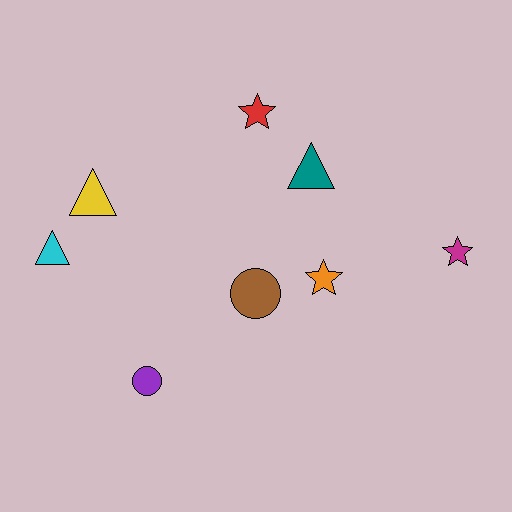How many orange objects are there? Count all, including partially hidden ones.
There is 1 orange object.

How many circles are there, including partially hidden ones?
There are 2 circles.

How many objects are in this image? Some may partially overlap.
There are 8 objects.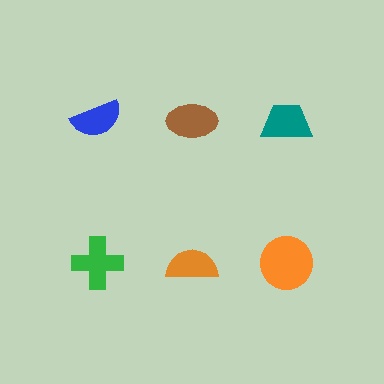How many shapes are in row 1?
3 shapes.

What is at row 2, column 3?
An orange circle.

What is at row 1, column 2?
A brown ellipse.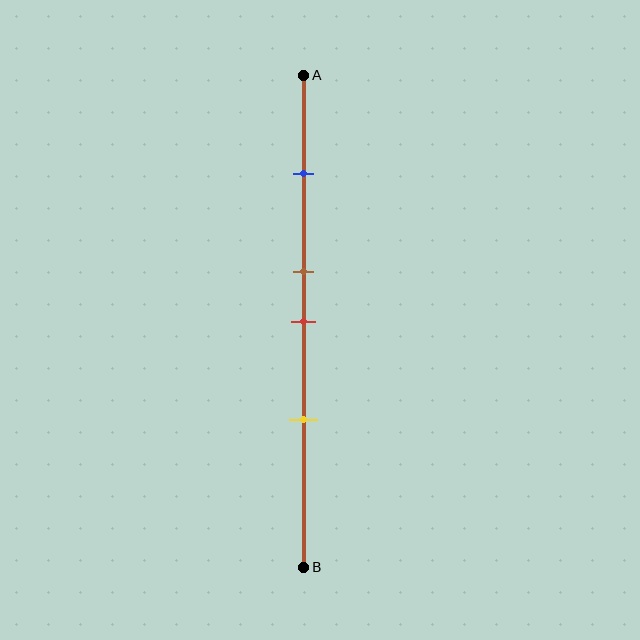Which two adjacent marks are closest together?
The brown and red marks are the closest adjacent pair.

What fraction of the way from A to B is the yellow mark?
The yellow mark is approximately 70% (0.7) of the way from A to B.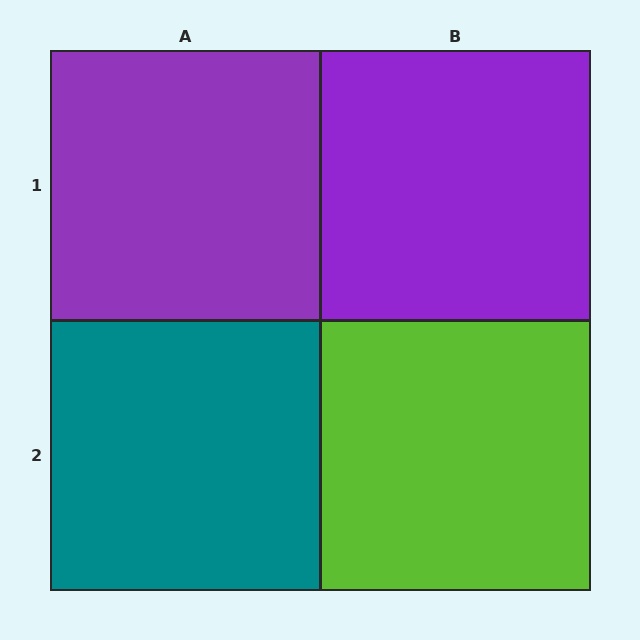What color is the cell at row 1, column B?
Purple.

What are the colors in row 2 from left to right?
Teal, lime.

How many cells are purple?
2 cells are purple.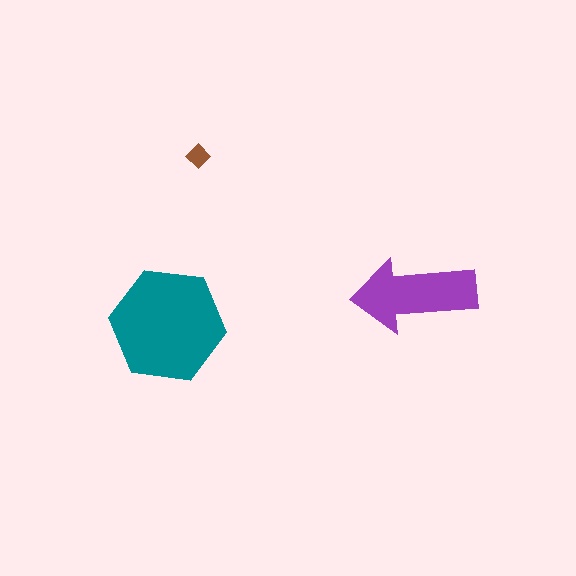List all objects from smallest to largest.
The brown diamond, the purple arrow, the teal hexagon.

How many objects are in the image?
There are 3 objects in the image.